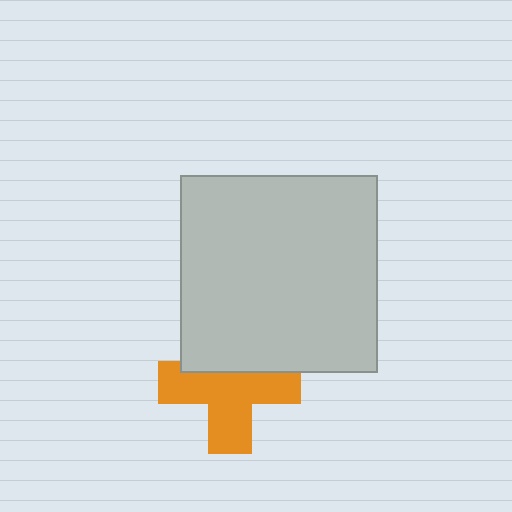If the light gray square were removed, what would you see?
You would see the complete orange cross.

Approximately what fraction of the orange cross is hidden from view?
Roughly 35% of the orange cross is hidden behind the light gray square.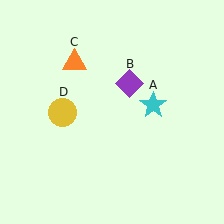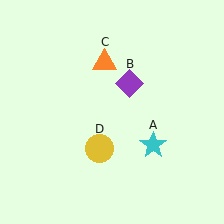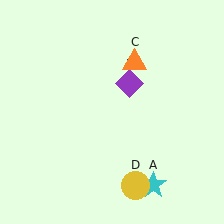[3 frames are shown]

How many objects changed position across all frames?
3 objects changed position: cyan star (object A), orange triangle (object C), yellow circle (object D).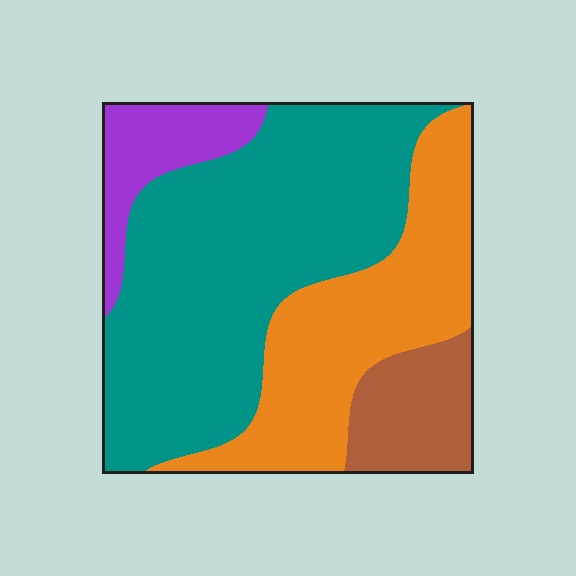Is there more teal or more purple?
Teal.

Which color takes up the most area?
Teal, at roughly 50%.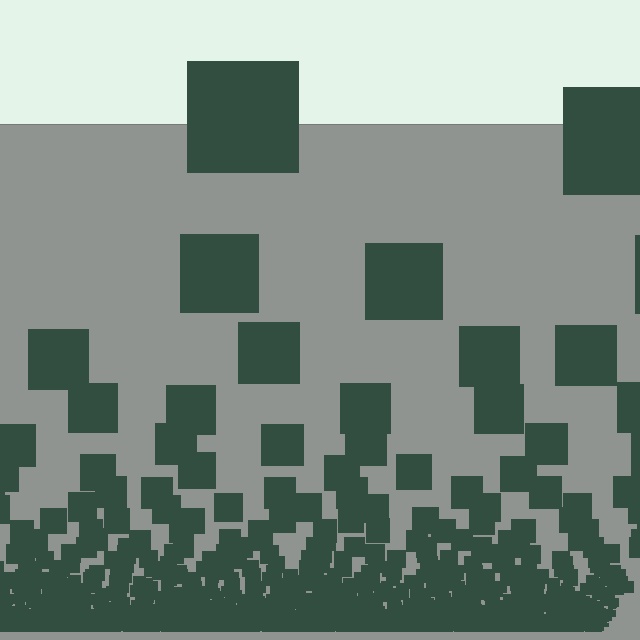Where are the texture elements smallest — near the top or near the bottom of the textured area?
Near the bottom.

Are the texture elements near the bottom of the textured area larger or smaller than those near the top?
Smaller. The gradient is inverted — elements near the bottom are smaller and denser.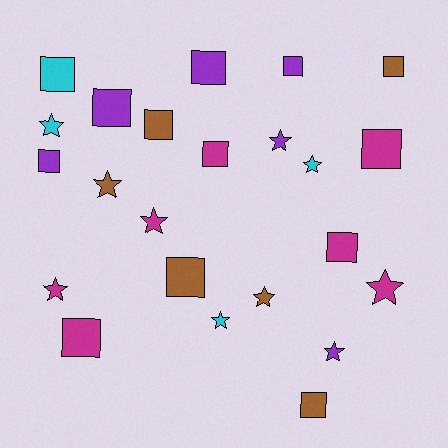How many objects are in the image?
There are 23 objects.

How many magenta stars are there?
There are 3 magenta stars.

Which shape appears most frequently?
Square, with 13 objects.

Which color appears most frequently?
Magenta, with 7 objects.